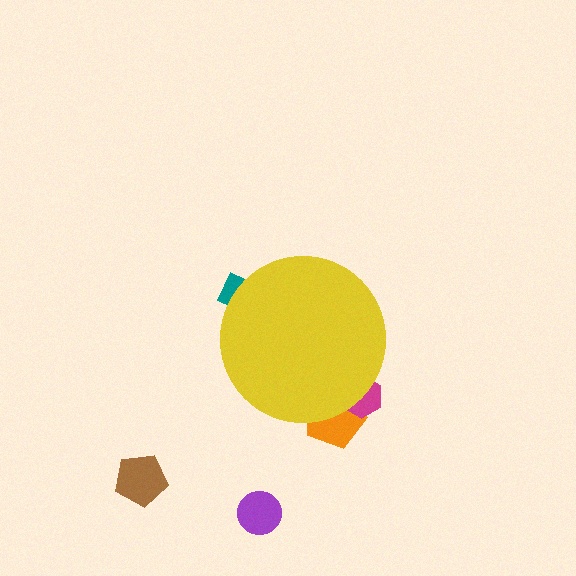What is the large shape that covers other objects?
A yellow circle.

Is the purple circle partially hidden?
No, the purple circle is fully visible.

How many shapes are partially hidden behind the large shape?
3 shapes are partially hidden.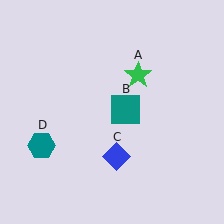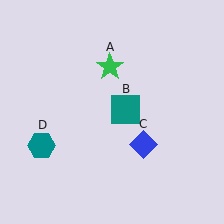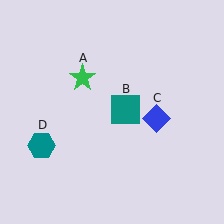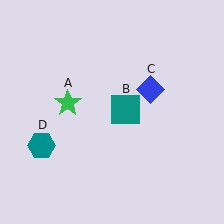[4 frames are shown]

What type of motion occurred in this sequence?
The green star (object A), blue diamond (object C) rotated counterclockwise around the center of the scene.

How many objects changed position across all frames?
2 objects changed position: green star (object A), blue diamond (object C).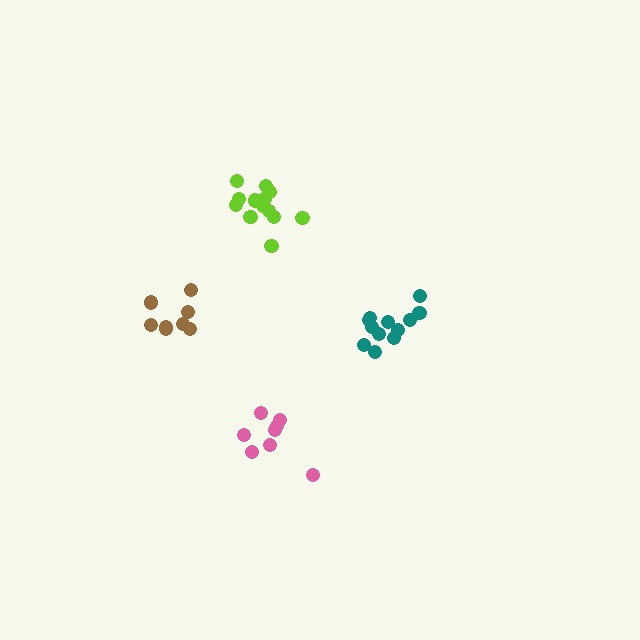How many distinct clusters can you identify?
There are 4 distinct clusters.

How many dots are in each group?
Group 1: 12 dots, Group 2: 8 dots, Group 3: 13 dots, Group 4: 8 dots (41 total).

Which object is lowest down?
The pink cluster is bottommost.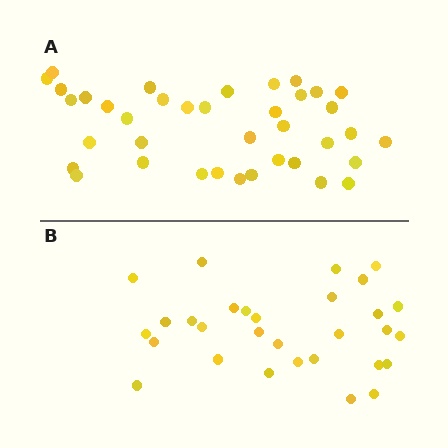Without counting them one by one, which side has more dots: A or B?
Region A (the top region) has more dots.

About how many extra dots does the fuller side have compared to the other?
Region A has roughly 8 or so more dots than region B.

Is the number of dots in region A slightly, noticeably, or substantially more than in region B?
Region A has noticeably more, but not dramatically so. The ratio is roughly 1.3 to 1.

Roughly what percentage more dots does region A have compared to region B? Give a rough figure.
About 25% more.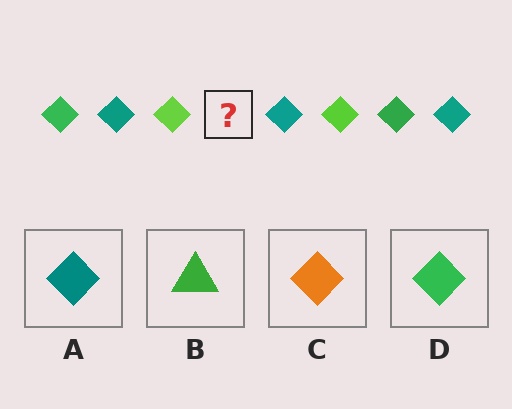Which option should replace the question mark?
Option D.